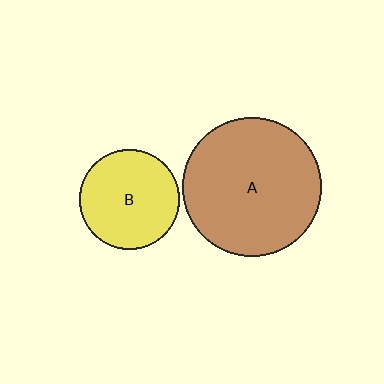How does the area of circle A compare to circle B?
Approximately 1.9 times.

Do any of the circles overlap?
No, none of the circles overlap.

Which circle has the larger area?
Circle A (brown).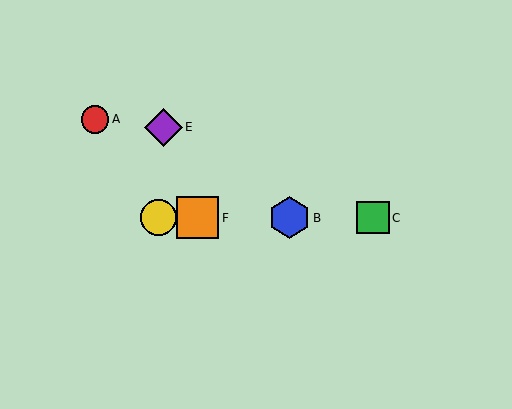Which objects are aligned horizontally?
Objects B, C, D, F are aligned horizontally.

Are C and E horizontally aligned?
No, C is at y≈218 and E is at y≈127.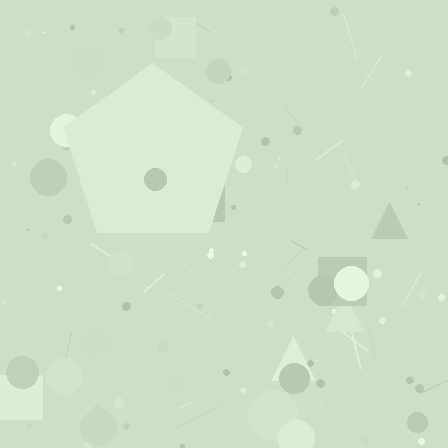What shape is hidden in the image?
A pentagon is hidden in the image.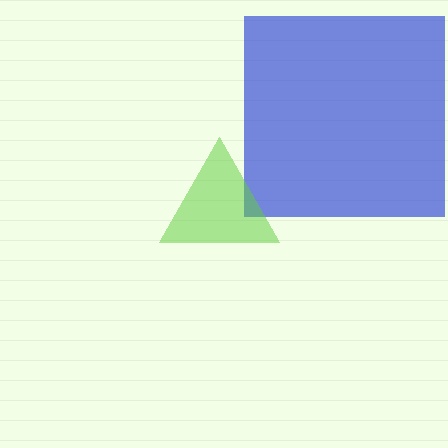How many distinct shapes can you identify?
There are 2 distinct shapes: a blue square, a lime triangle.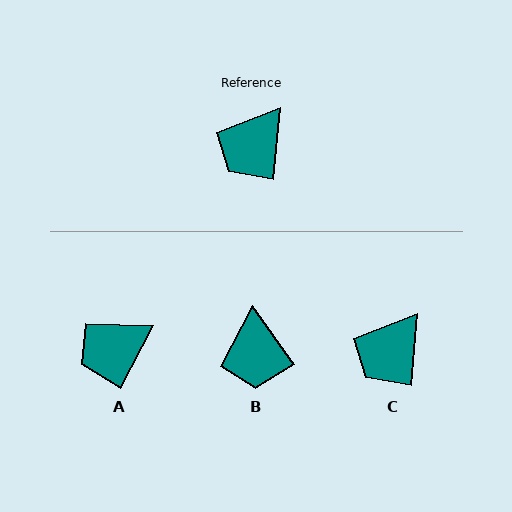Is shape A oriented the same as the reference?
No, it is off by about 23 degrees.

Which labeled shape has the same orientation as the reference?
C.